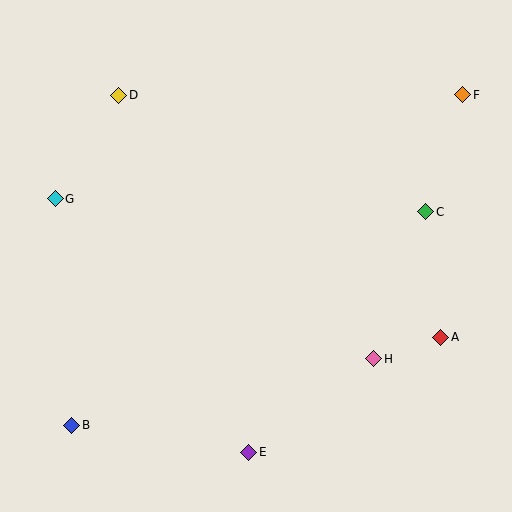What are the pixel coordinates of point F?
Point F is at (463, 95).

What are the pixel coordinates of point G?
Point G is at (55, 199).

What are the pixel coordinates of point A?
Point A is at (441, 337).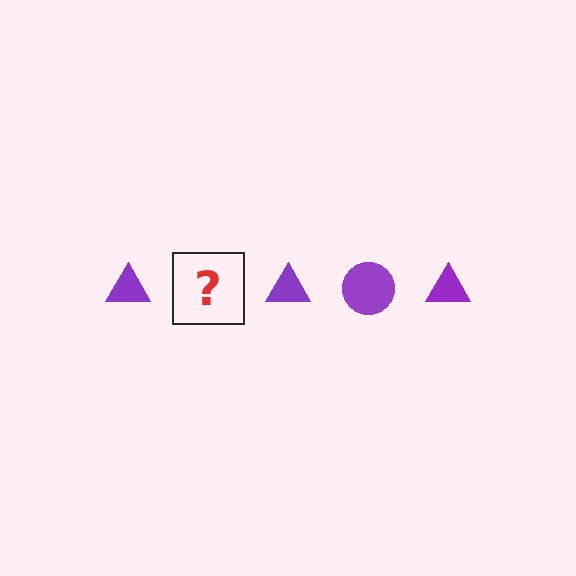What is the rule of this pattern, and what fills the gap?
The rule is that the pattern cycles through triangle, circle shapes in purple. The gap should be filled with a purple circle.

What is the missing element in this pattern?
The missing element is a purple circle.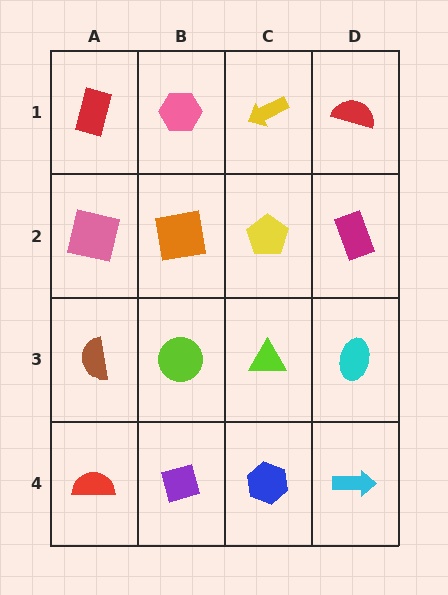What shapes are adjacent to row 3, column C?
A yellow pentagon (row 2, column C), a blue hexagon (row 4, column C), a lime circle (row 3, column B), a cyan ellipse (row 3, column D).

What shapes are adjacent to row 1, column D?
A magenta rectangle (row 2, column D), a yellow arrow (row 1, column C).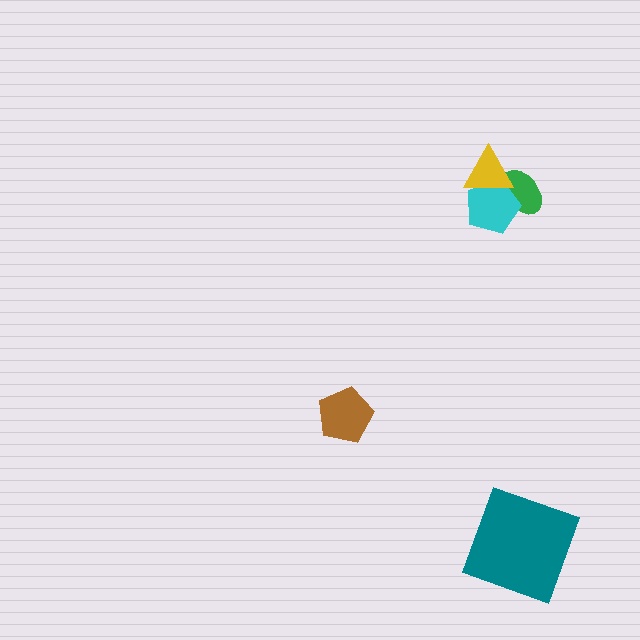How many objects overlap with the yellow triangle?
2 objects overlap with the yellow triangle.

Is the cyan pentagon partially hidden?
Yes, it is partially covered by another shape.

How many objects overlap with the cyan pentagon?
2 objects overlap with the cyan pentagon.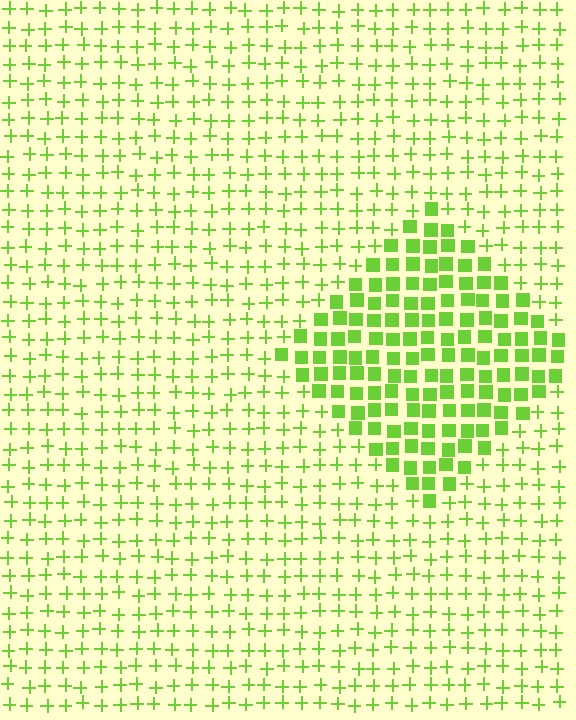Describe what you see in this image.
The image is filled with small lime elements arranged in a uniform grid. A diamond-shaped region contains squares, while the surrounding area contains plus signs. The boundary is defined purely by the change in element shape.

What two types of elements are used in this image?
The image uses squares inside the diamond region and plus signs outside it.